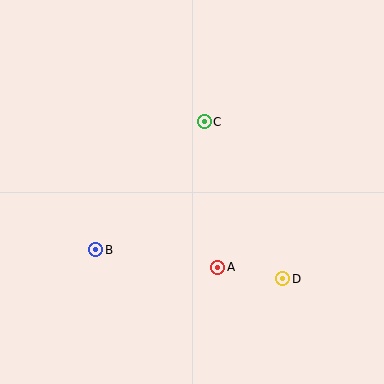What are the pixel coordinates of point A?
Point A is at (218, 267).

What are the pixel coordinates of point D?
Point D is at (283, 279).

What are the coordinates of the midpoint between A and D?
The midpoint between A and D is at (250, 273).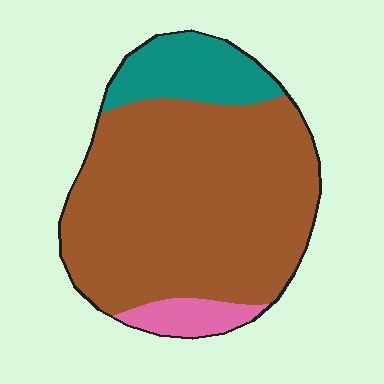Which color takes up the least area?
Pink, at roughly 5%.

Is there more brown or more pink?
Brown.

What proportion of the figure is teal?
Teal takes up about one sixth (1/6) of the figure.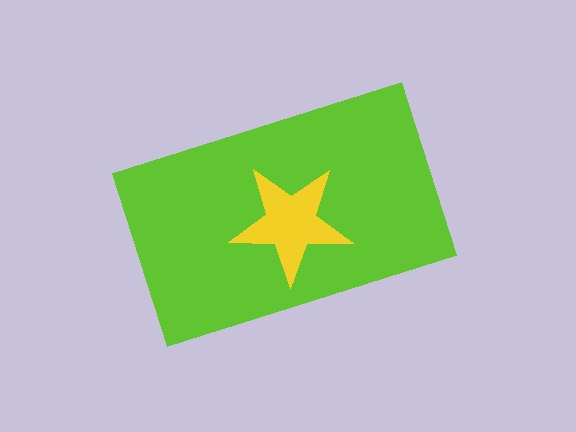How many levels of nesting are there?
2.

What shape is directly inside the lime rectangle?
The yellow star.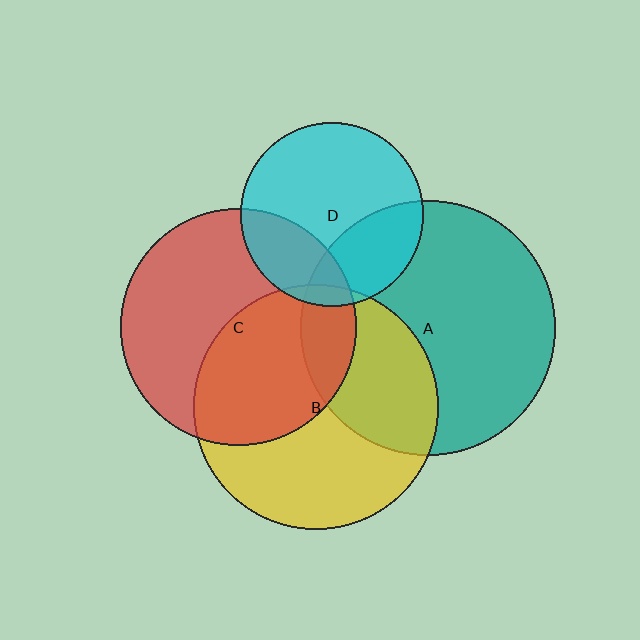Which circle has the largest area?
Circle A (teal).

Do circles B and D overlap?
Yes.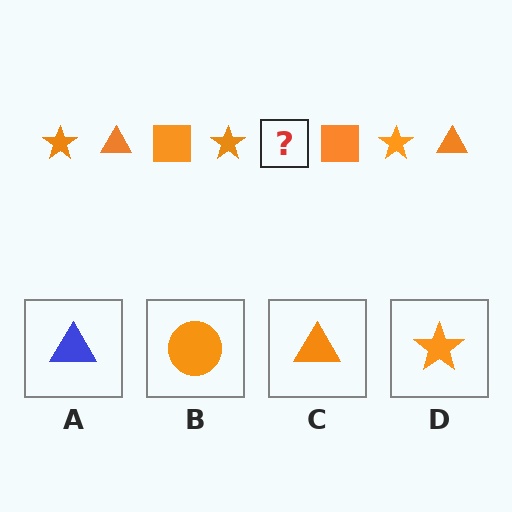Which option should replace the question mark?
Option C.